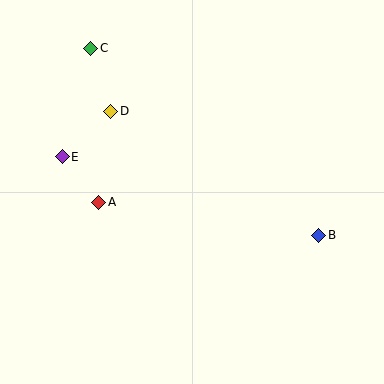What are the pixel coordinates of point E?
Point E is at (62, 157).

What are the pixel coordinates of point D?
Point D is at (111, 111).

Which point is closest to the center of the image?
Point A at (99, 203) is closest to the center.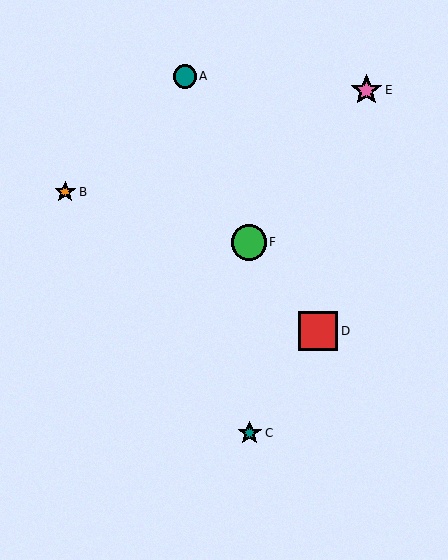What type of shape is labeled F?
Shape F is a green circle.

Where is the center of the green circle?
The center of the green circle is at (249, 242).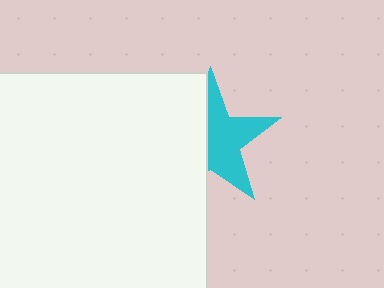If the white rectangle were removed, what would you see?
You would see the complete cyan star.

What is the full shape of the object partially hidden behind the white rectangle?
The partially hidden object is a cyan star.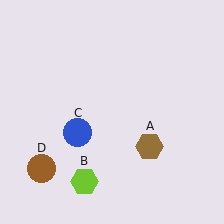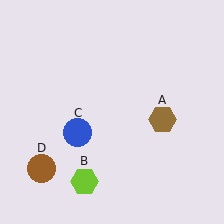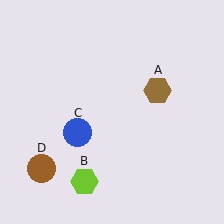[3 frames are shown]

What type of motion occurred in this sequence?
The brown hexagon (object A) rotated counterclockwise around the center of the scene.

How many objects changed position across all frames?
1 object changed position: brown hexagon (object A).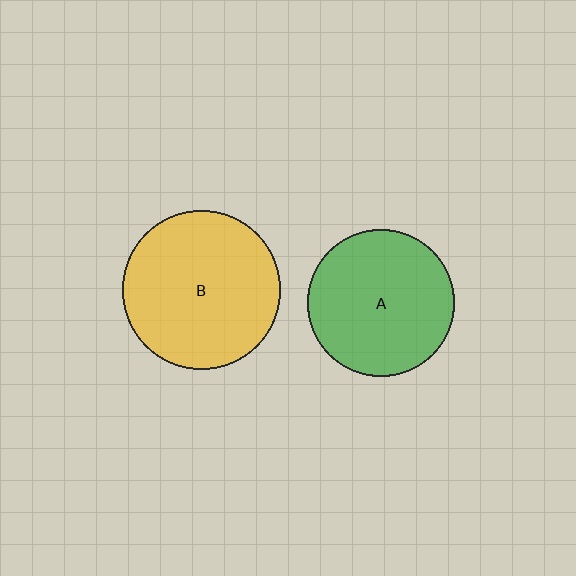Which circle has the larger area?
Circle B (yellow).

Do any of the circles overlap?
No, none of the circles overlap.